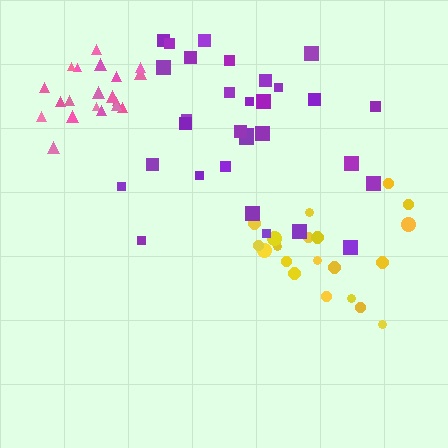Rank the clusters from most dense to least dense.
pink, yellow, purple.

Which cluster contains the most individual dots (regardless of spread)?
Purple (31).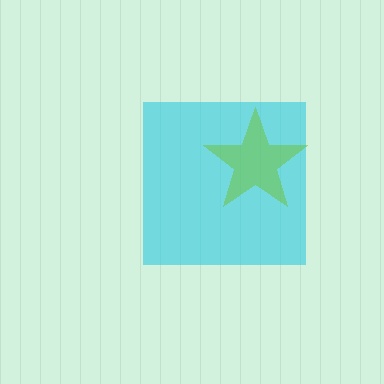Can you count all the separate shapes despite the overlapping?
Yes, there are 2 separate shapes.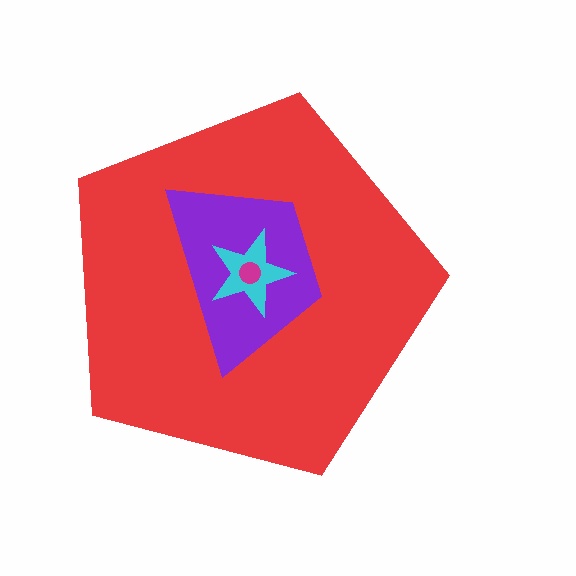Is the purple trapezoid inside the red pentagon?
Yes.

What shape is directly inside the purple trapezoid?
The cyan star.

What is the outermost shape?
The red pentagon.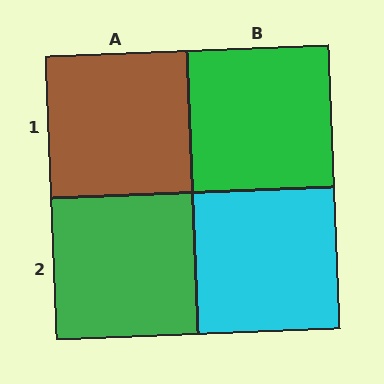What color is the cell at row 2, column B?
Cyan.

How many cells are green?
2 cells are green.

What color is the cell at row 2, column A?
Green.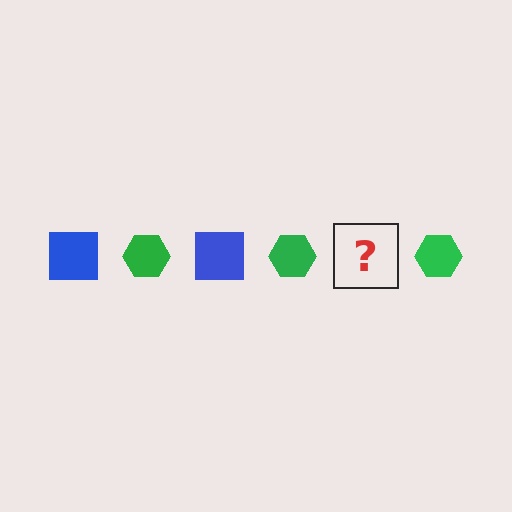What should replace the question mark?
The question mark should be replaced with a blue square.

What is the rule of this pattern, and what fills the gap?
The rule is that the pattern alternates between blue square and green hexagon. The gap should be filled with a blue square.